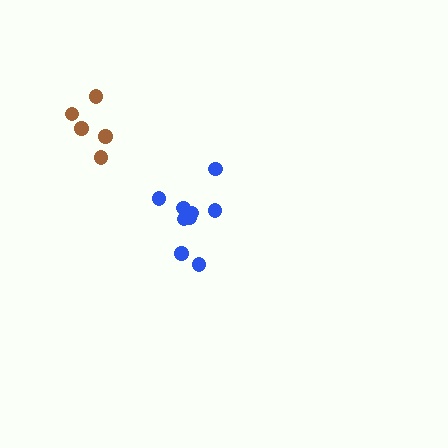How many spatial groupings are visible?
There are 2 spatial groupings.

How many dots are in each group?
Group 1: 9 dots, Group 2: 5 dots (14 total).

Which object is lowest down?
The blue cluster is bottommost.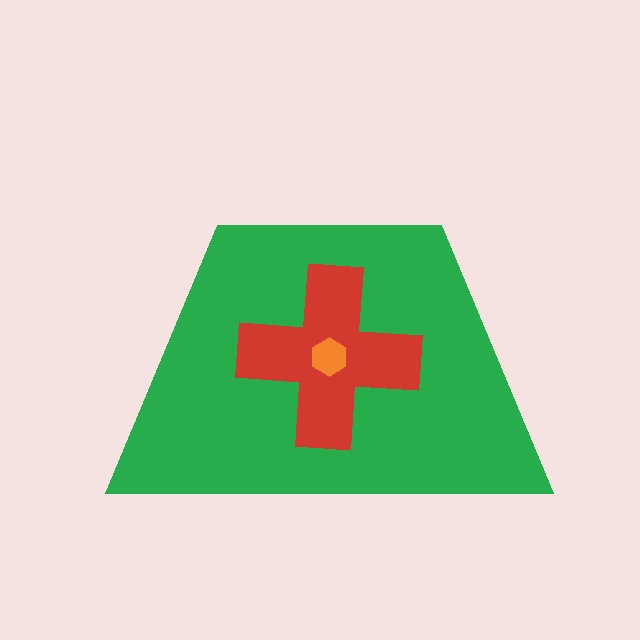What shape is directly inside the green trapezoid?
The red cross.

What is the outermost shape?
The green trapezoid.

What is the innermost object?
The orange hexagon.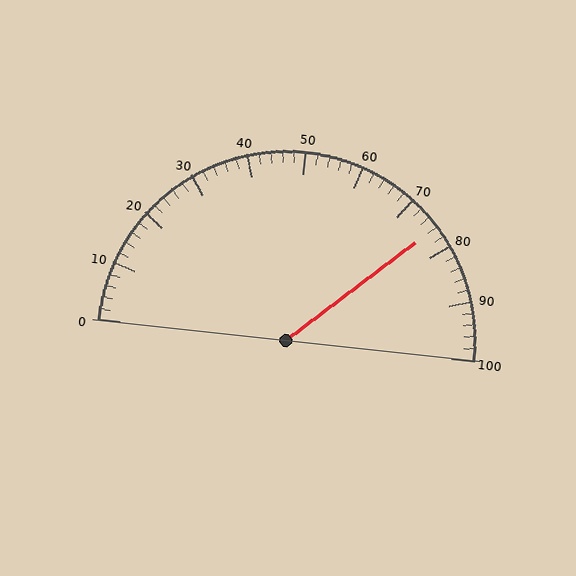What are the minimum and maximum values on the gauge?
The gauge ranges from 0 to 100.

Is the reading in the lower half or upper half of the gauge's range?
The reading is in the upper half of the range (0 to 100).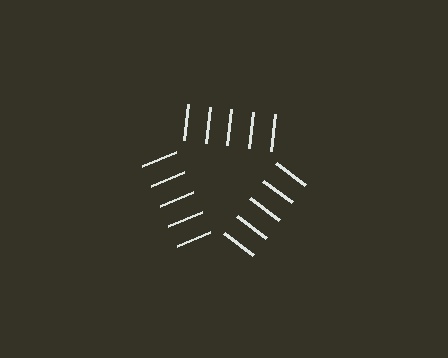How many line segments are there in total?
15 — 5 along each of the 3 edges.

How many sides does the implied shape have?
3 sides — the line-ends trace a triangle.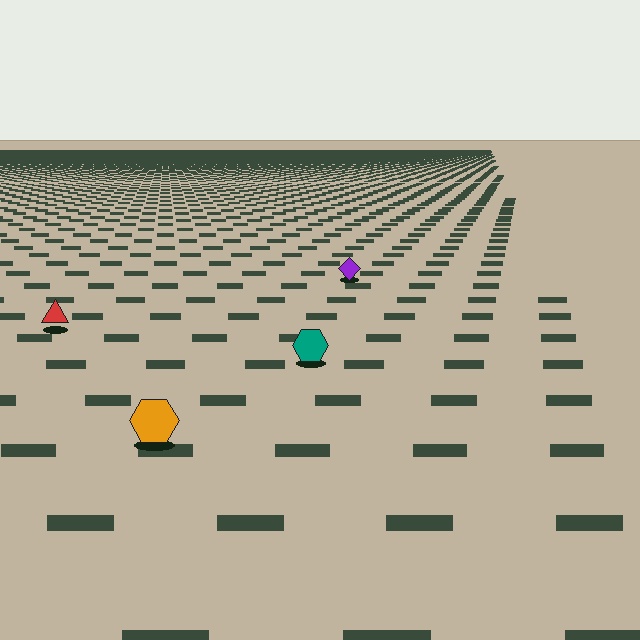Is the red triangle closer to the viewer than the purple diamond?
Yes. The red triangle is closer — you can tell from the texture gradient: the ground texture is coarser near it.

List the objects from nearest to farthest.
From nearest to farthest: the orange hexagon, the teal hexagon, the red triangle, the purple diamond.